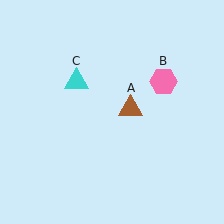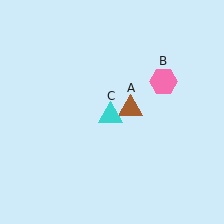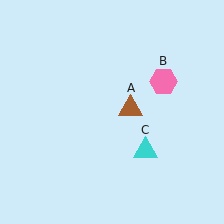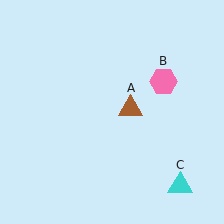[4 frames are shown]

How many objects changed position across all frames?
1 object changed position: cyan triangle (object C).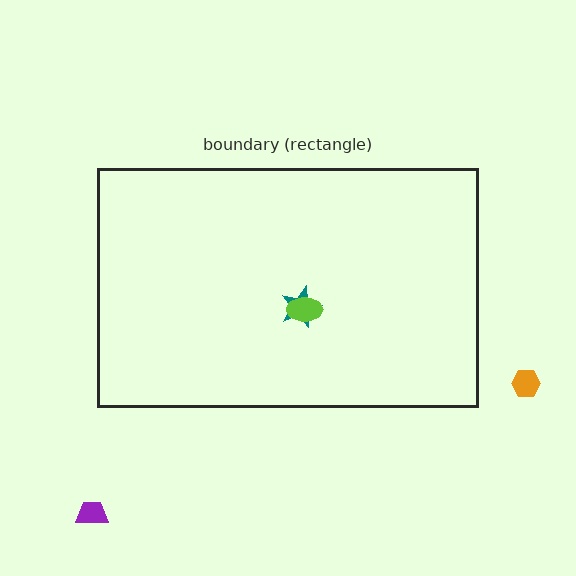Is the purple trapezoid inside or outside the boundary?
Outside.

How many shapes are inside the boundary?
2 inside, 2 outside.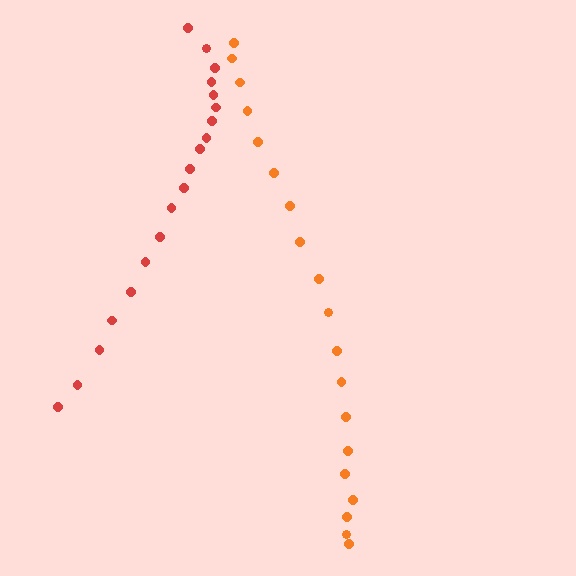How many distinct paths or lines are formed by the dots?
There are 2 distinct paths.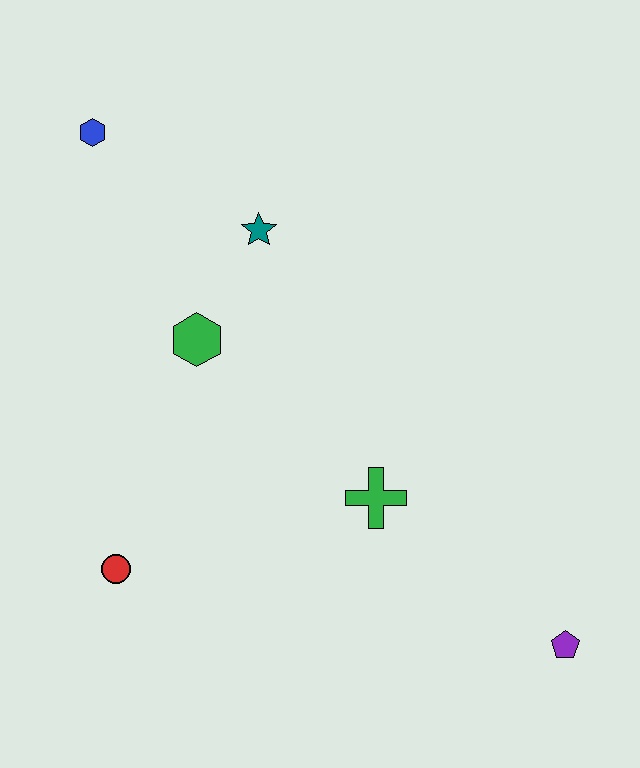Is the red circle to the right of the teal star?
No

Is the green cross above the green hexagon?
No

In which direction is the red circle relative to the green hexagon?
The red circle is below the green hexagon.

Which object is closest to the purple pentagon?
The green cross is closest to the purple pentagon.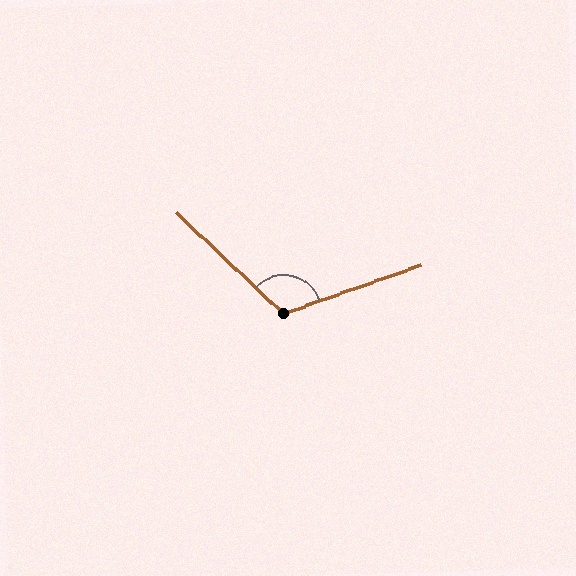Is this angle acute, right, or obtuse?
It is obtuse.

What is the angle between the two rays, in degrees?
Approximately 118 degrees.